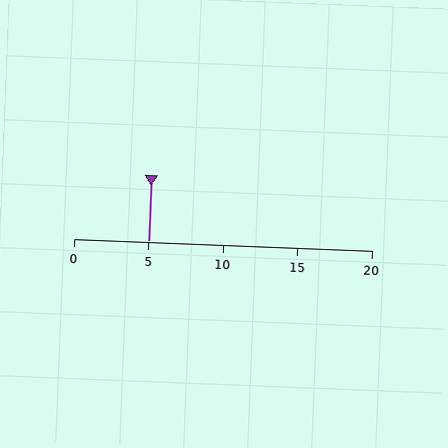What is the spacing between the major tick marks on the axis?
The major ticks are spaced 5 apart.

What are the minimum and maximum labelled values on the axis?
The axis runs from 0 to 20.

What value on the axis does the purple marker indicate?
The marker indicates approximately 5.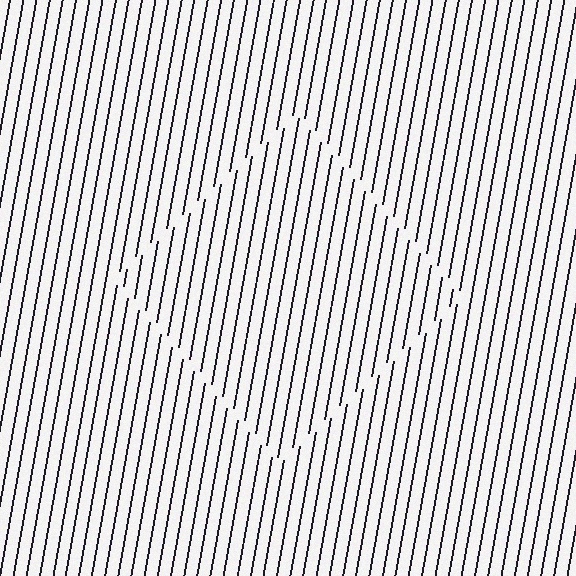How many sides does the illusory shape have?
4 sides — the line-ends trace a square.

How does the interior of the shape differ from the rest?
The interior of the shape contains the same grating, shifted by half a period — the contour is defined by the phase discontinuity where line-ends from the inner and outer gratings abut.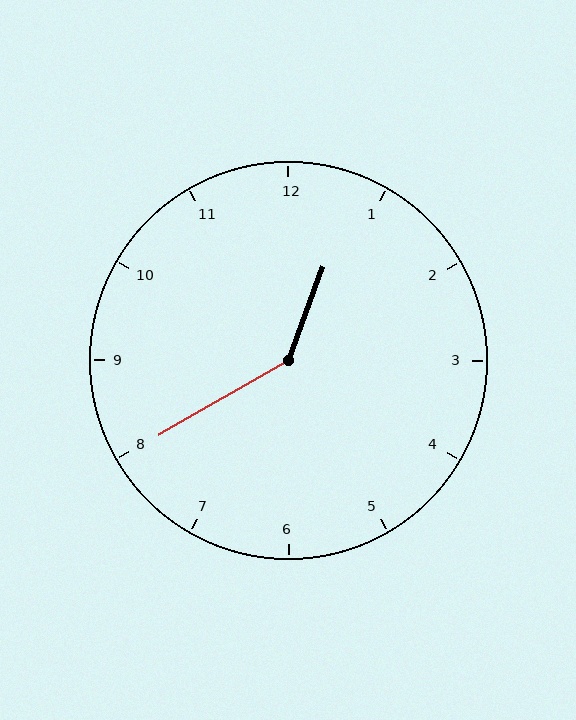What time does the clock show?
12:40.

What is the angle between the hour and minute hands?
Approximately 140 degrees.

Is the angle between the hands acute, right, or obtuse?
It is obtuse.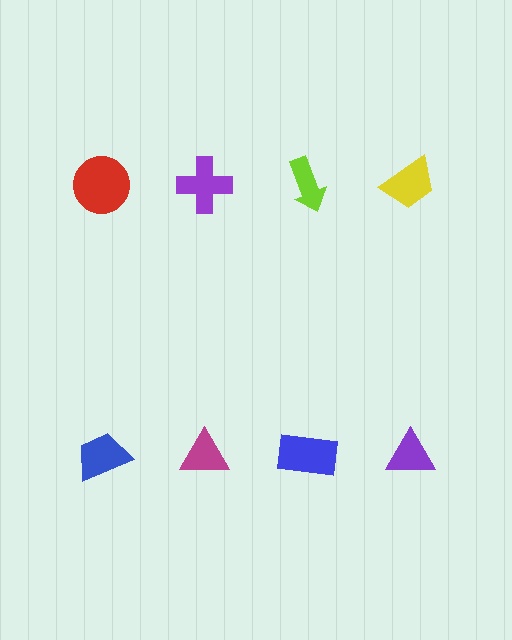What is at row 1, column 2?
A purple cross.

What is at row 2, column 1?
A blue trapezoid.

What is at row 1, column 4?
A yellow trapezoid.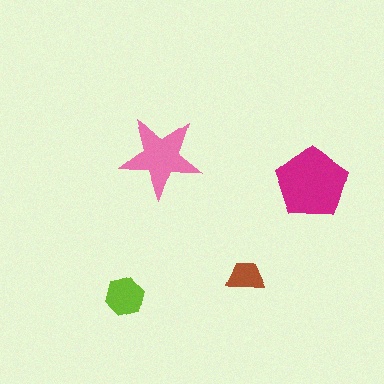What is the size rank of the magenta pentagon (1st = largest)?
1st.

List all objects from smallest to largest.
The brown trapezoid, the lime hexagon, the pink star, the magenta pentagon.